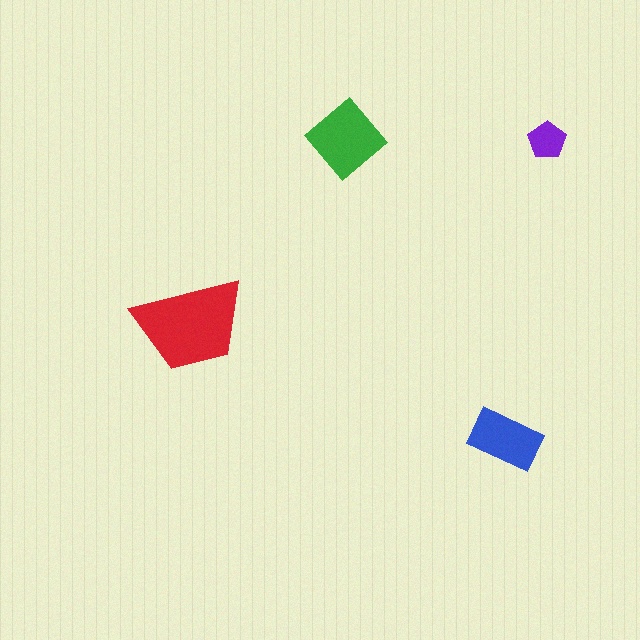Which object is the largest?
The red trapezoid.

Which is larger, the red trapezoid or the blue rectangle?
The red trapezoid.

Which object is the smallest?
The purple pentagon.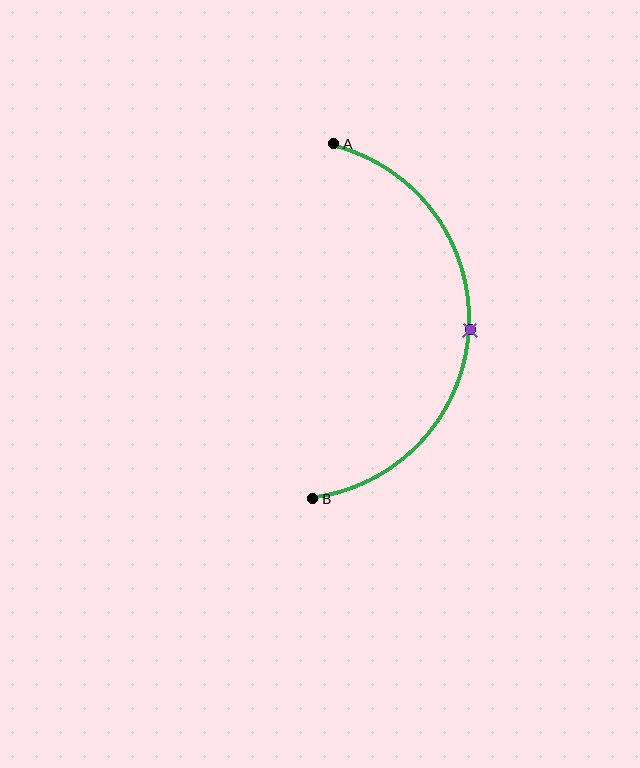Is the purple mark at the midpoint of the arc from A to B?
Yes. The purple mark lies on the arc at equal arc-length from both A and B — it is the arc midpoint.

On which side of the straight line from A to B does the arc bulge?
The arc bulges to the right of the straight line connecting A and B.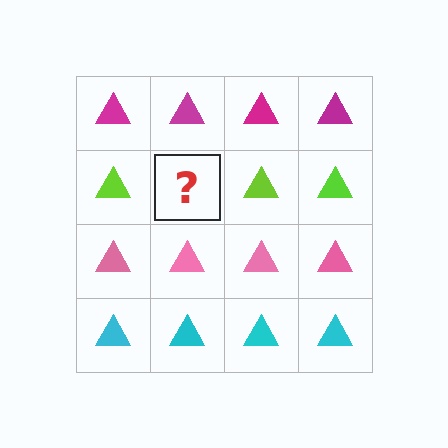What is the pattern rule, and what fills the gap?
The rule is that each row has a consistent color. The gap should be filled with a lime triangle.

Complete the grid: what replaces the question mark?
The question mark should be replaced with a lime triangle.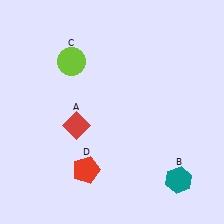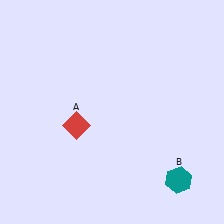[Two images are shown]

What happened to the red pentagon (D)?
The red pentagon (D) was removed in Image 2. It was in the bottom-left area of Image 1.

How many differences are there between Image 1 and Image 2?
There are 2 differences between the two images.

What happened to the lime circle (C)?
The lime circle (C) was removed in Image 2. It was in the top-left area of Image 1.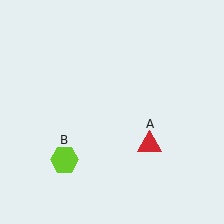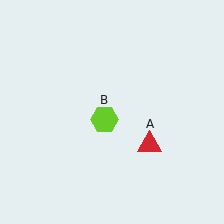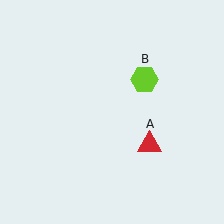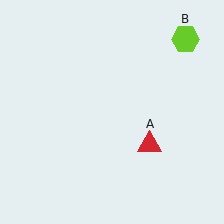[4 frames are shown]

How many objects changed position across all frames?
1 object changed position: lime hexagon (object B).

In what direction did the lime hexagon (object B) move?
The lime hexagon (object B) moved up and to the right.